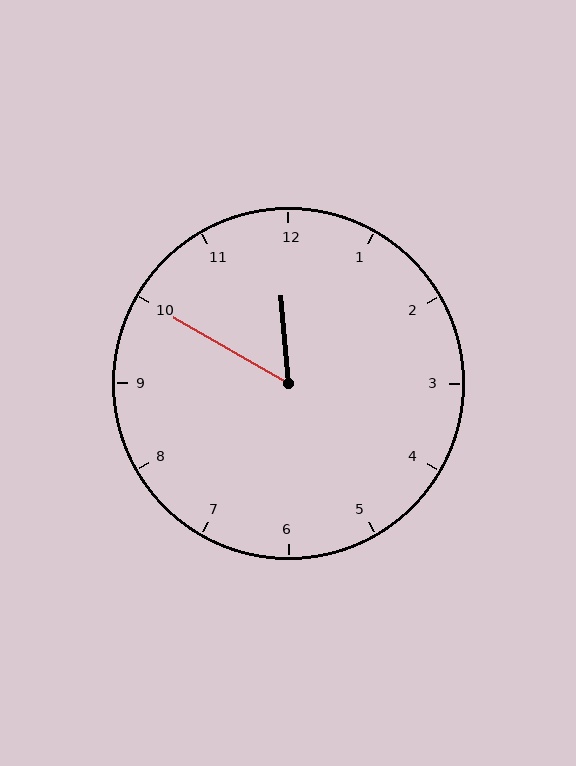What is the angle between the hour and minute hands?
Approximately 55 degrees.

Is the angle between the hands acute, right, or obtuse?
It is acute.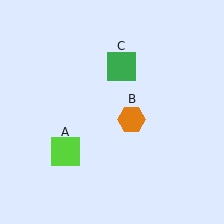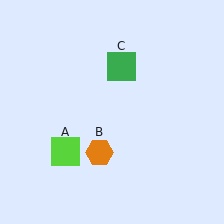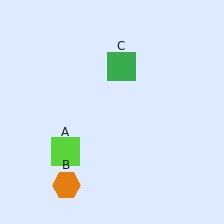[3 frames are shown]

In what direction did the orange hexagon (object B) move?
The orange hexagon (object B) moved down and to the left.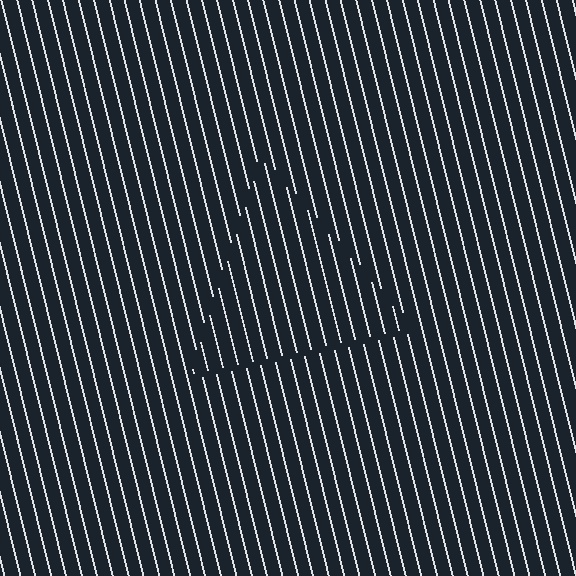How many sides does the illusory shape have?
3 sides — the line-ends trace a triangle.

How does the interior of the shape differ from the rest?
The interior of the shape contains the same grating, shifted by half a period — the contour is defined by the phase discontinuity where line-ends from the inner and outer gratings abut.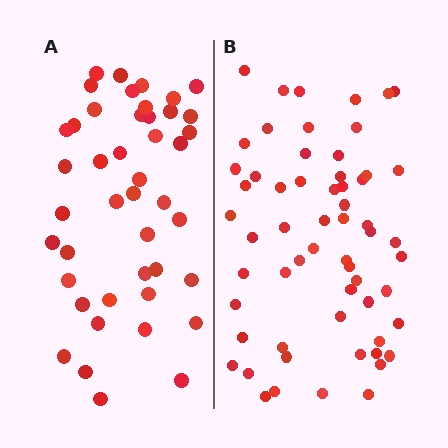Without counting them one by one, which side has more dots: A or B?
Region B (the right region) has more dots.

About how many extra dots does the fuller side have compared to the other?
Region B has approximately 15 more dots than region A.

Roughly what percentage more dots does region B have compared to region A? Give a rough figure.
About 35% more.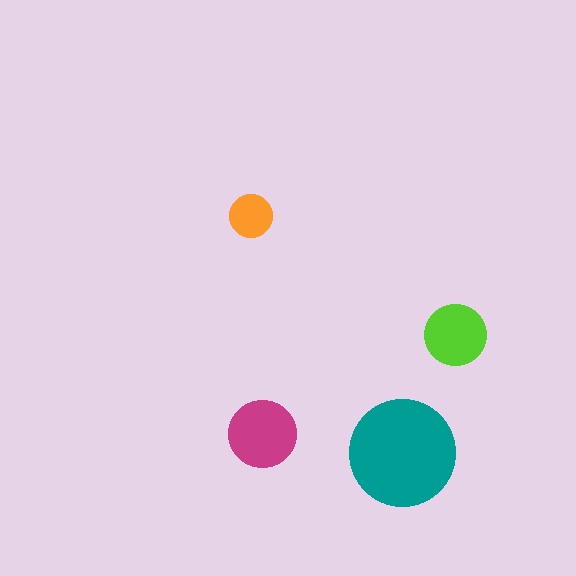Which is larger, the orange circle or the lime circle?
The lime one.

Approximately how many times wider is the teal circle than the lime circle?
About 1.5 times wider.